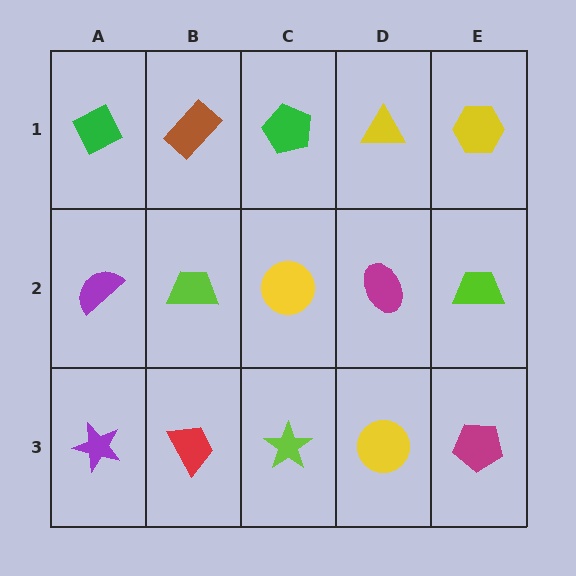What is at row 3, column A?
A purple star.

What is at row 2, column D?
A magenta ellipse.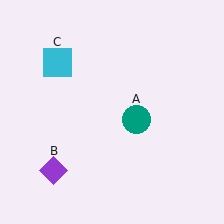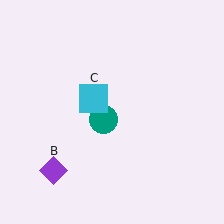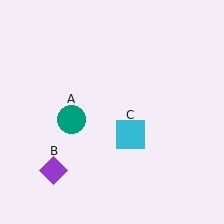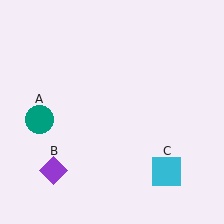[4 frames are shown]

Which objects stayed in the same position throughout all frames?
Purple diamond (object B) remained stationary.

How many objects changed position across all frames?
2 objects changed position: teal circle (object A), cyan square (object C).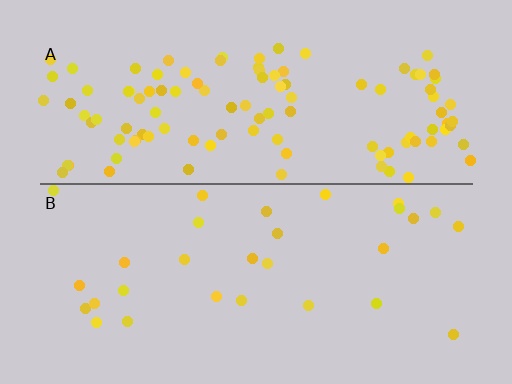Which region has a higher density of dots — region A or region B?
A (the top).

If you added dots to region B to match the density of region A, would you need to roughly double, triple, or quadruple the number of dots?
Approximately quadruple.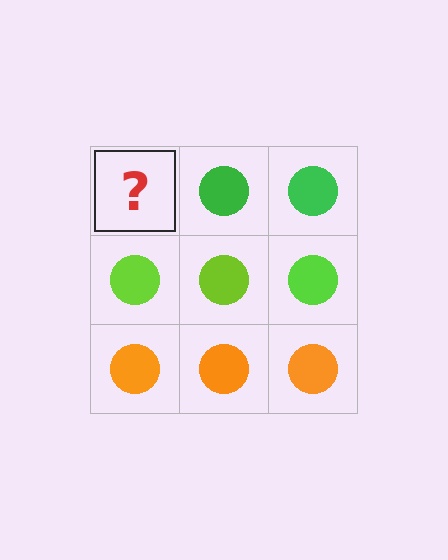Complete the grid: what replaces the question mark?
The question mark should be replaced with a green circle.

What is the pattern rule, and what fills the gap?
The rule is that each row has a consistent color. The gap should be filled with a green circle.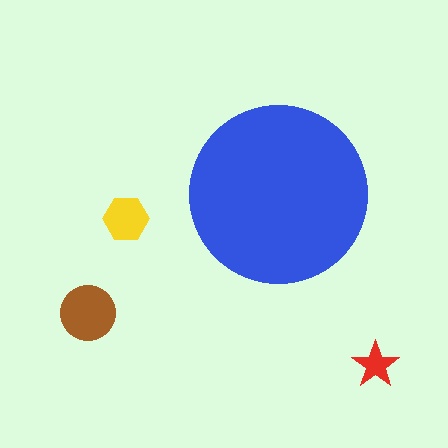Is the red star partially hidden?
No, the red star is fully visible.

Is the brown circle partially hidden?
No, the brown circle is fully visible.